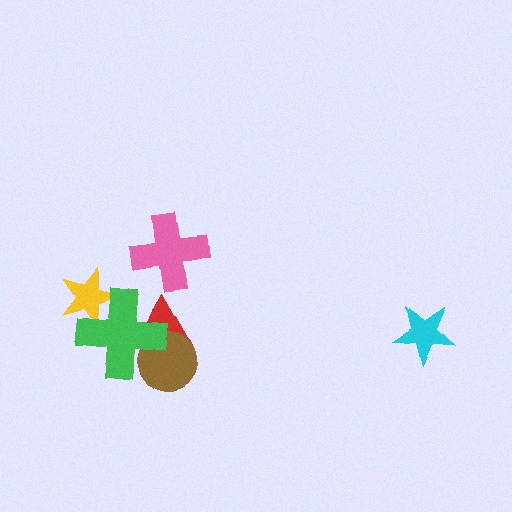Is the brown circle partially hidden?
Yes, it is partially covered by another shape.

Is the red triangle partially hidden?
Yes, it is partially covered by another shape.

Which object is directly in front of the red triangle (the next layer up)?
The brown circle is directly in front of the red triangle.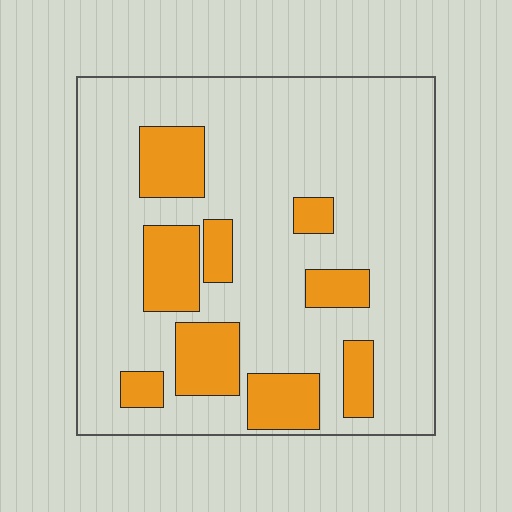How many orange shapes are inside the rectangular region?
9.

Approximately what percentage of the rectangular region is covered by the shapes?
Approximately 20%.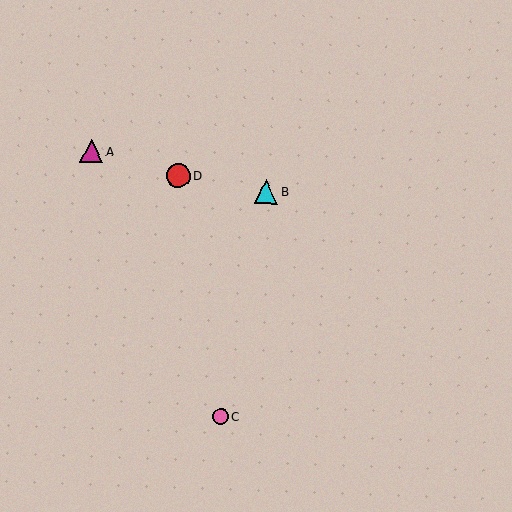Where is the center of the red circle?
The center of the red circle is at (178, 176).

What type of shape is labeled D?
Shape D is a red circle.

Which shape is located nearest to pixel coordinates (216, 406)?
The pink circle (labeled C) at (221, 416) is nearest to that location.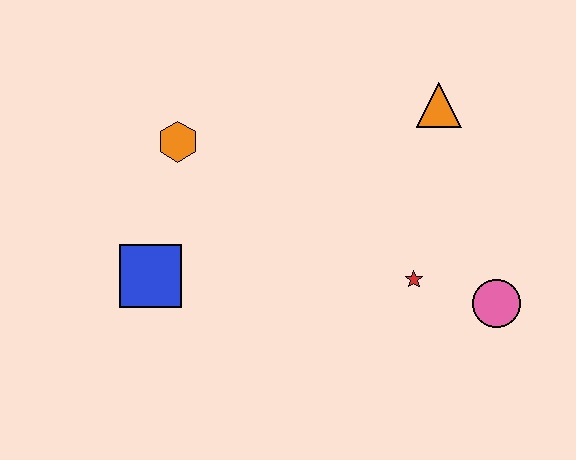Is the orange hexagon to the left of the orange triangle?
Yes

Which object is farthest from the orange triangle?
The blue square is farthest from the orange triangle.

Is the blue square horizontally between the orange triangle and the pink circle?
No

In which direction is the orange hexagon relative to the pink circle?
The orange hexagon is to the left of the pink circle.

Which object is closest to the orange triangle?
The red star is closest to the orange triangle.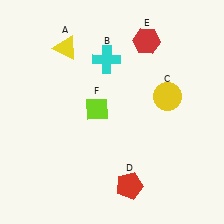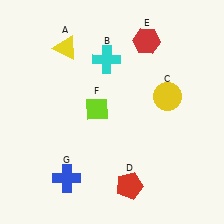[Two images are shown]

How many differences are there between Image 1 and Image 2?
There is 1 difference between the two images.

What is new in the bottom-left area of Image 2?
A blue cross (G) was added in the bottom-left area of Image 2.